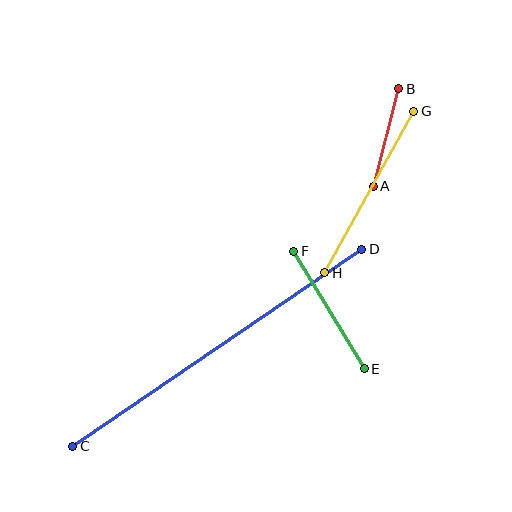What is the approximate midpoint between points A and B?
The midpoint is at approximately (386, 138) pixels.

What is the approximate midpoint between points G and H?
The midpoint is at approximately (369, 192) pixels.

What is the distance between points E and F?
The distance is approximately 137 pixels.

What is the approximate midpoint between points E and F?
The midpoint is at approximately (329, 310) pixels.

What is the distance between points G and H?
The distance is approximately 184 pixels.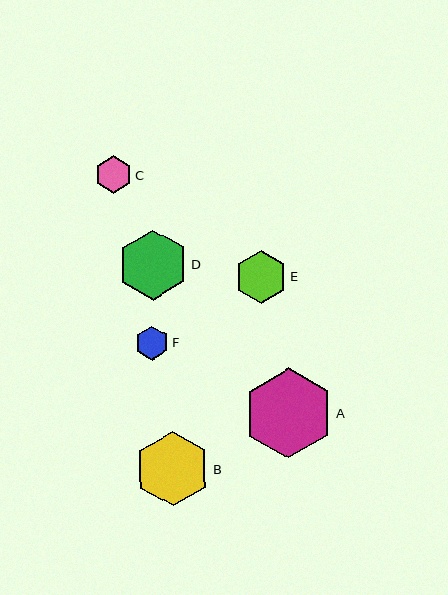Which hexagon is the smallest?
Hexagon F is the smallest with a size of approximately 34 pixels.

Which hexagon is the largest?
Hexagon A is the largest with a size of approximately 90 pixels.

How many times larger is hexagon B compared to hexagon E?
Hexagon B is approximately 1.4 times the size of hexagon E.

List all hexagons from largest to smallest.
From largest to smallest: A, B, D, E, C, F.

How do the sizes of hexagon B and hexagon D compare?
Hexagon B and hexagon D are approximately the same size.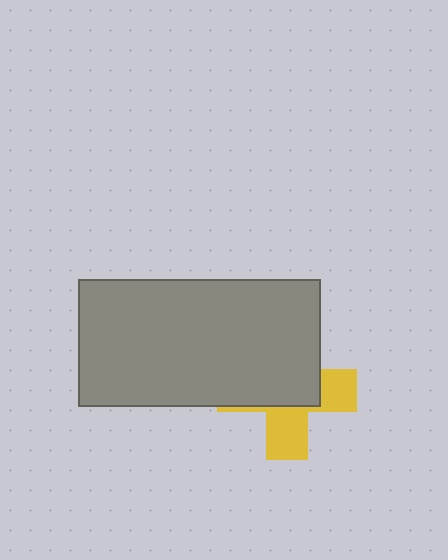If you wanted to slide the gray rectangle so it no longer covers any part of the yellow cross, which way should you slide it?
Slide it up — that is the most direct way to separate the two shapes.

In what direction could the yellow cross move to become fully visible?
The yellow cross could move down. That would shift it out from behind the gray rectangle entirely.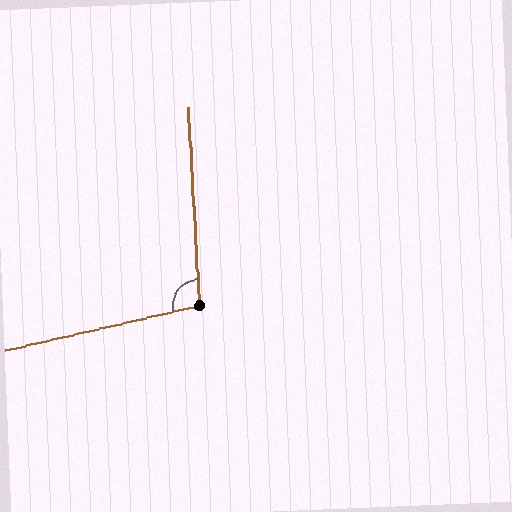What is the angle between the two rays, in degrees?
Approximately 100 degrees.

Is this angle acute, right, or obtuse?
It is obtuse.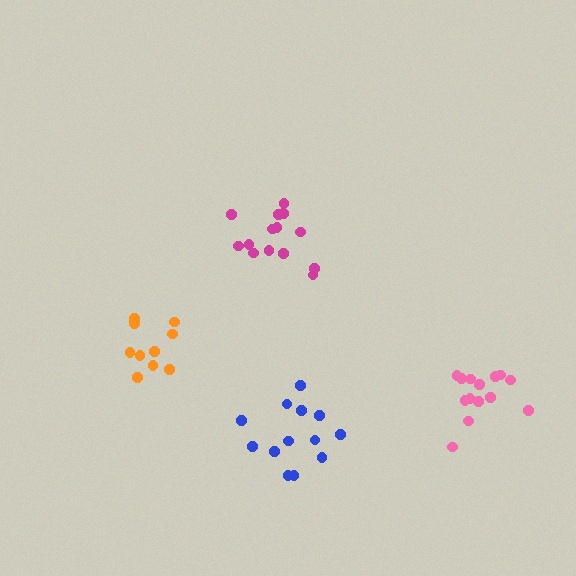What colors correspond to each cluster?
The clusters are colored: blue, pink, magenta, orange.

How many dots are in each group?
Group 1: 13 dots, Group 2: 14 dots, Group 3: 14 dots, Group 4: 10 dots (51 total).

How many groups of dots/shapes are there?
There are 4 groups.